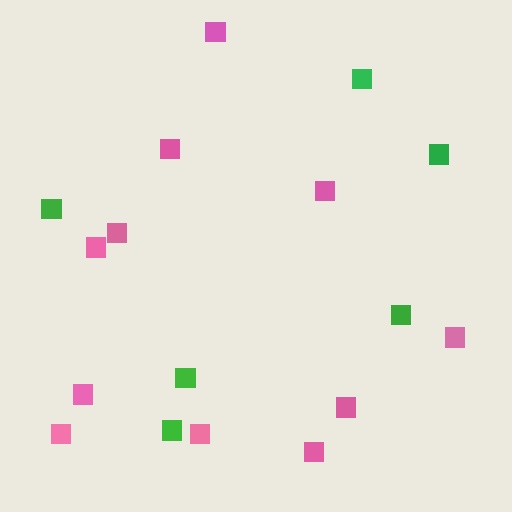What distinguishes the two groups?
There are 2 groups: one group of pink squares (11) and one group of green squares (6).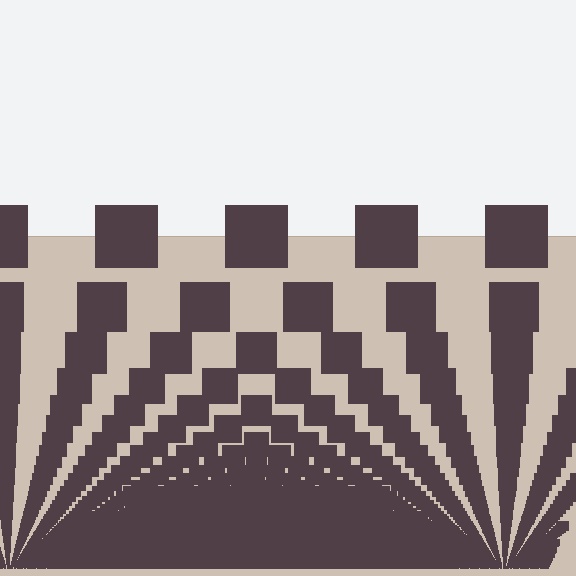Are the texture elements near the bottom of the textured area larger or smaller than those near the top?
Smaller. The gradient is inverted — elements near the bottom are smaller and denser.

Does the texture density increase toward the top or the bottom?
Density increases toward the bottom.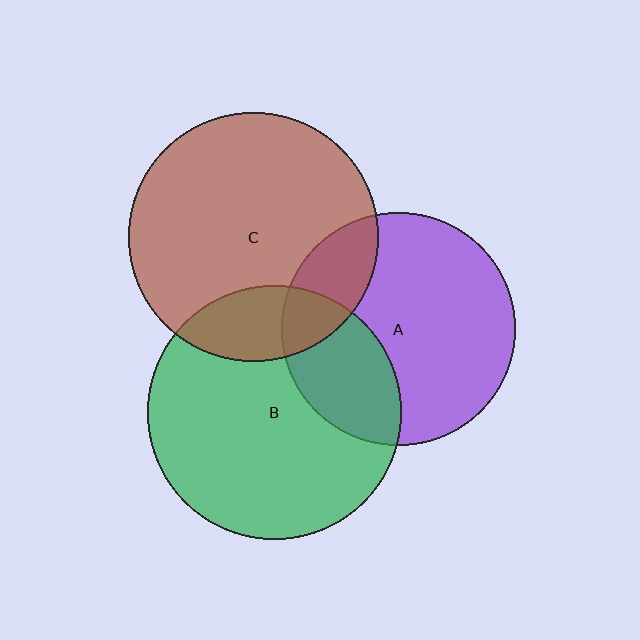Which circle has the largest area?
Circle B (green).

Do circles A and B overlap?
Yes.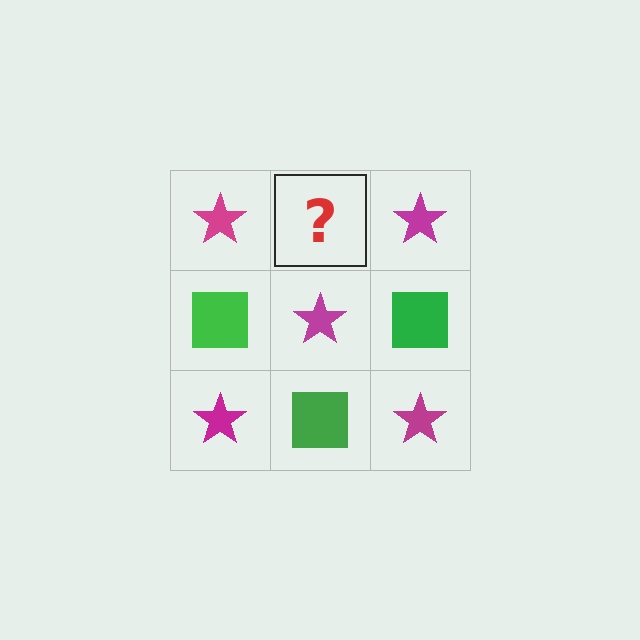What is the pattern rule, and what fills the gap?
The rule is that it alternates magenta star and green square in a checkerboard pattern. The gap should be filled with a green square.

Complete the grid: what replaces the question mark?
The question mark should be replaced with a green square.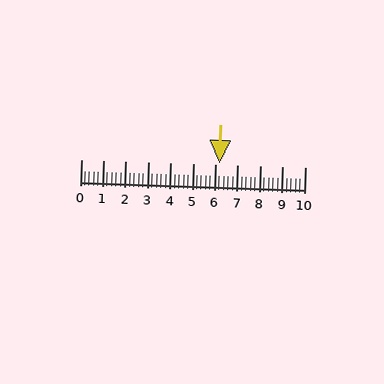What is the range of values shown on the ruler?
The ruler shows values from 0 to 10.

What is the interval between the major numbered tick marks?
The major tick marks are spaced 1 units apart.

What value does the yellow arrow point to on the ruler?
The yellow arrow points to approximately 6.2.